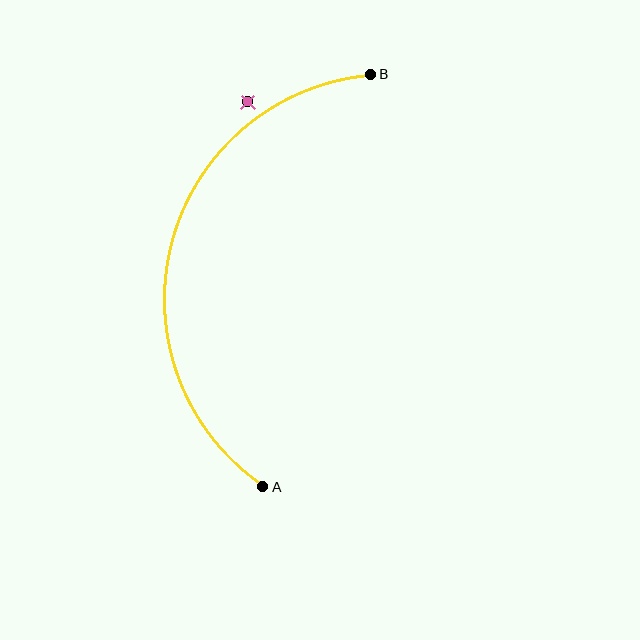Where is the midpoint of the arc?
The arc midpoint is the point on the curve farthest from the straight line joining A and B. It sits to the left of that line.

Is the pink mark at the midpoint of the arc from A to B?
No — the pink mark does not lie on the arc at all. It sits slightly outside the curve.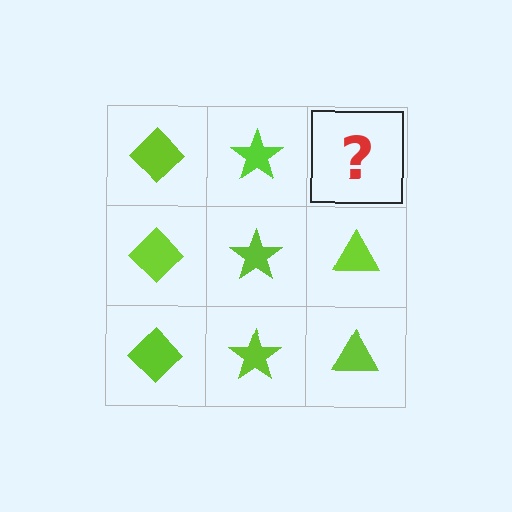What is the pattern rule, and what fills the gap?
The rule is that each column has a consistent shape. The gap should be filled with a lime triangle.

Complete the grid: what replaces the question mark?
The question mark should be replaced with a lime triangle.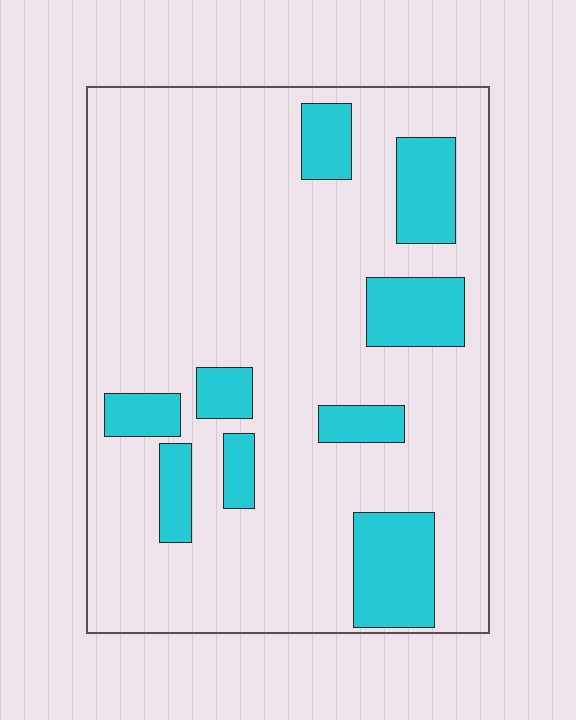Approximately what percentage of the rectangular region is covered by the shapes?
Approximately 20%.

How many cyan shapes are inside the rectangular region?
9.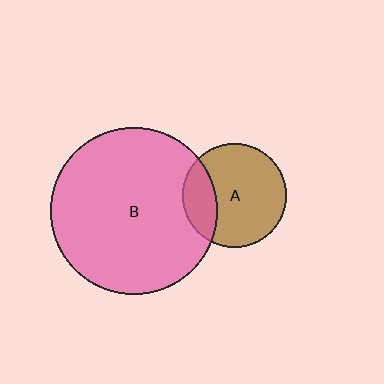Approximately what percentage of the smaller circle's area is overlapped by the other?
Approximately 25%.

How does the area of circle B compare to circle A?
Approximately 2.6 times.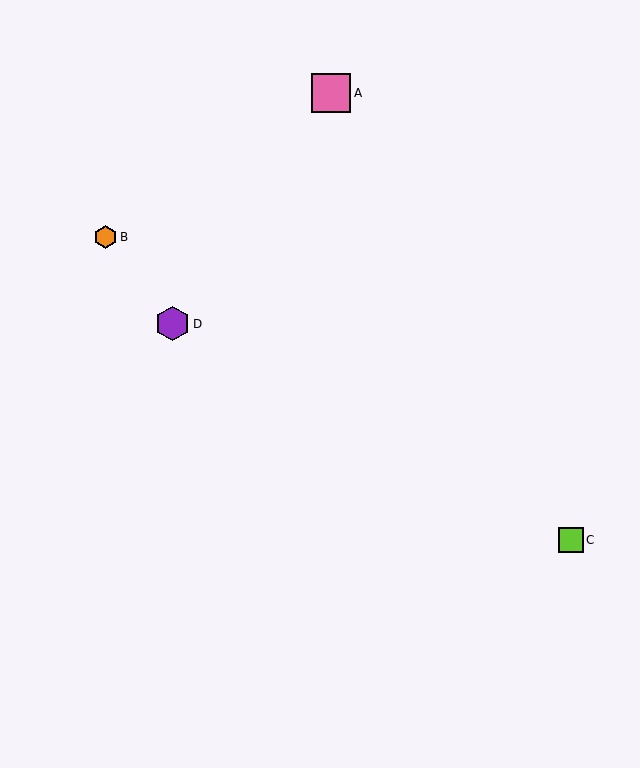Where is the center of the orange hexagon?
The center of the orange hexagon is at (106, 237).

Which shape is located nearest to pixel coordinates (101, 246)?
The orange hexagon (labeled B) at (106, 237) is nearest to that location.